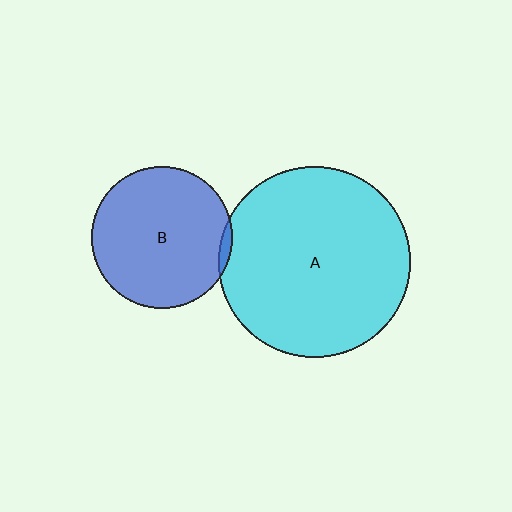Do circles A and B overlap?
Yes.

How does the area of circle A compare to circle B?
Approximately 1.8 times.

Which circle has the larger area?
Circle A (cyan).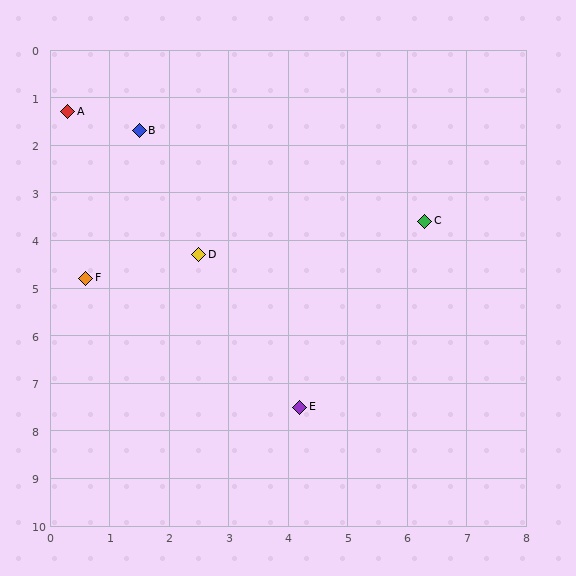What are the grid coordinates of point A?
Point A is at approximately (0.3, 1.3).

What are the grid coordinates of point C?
Point C is at approximately (6.3, 3.6).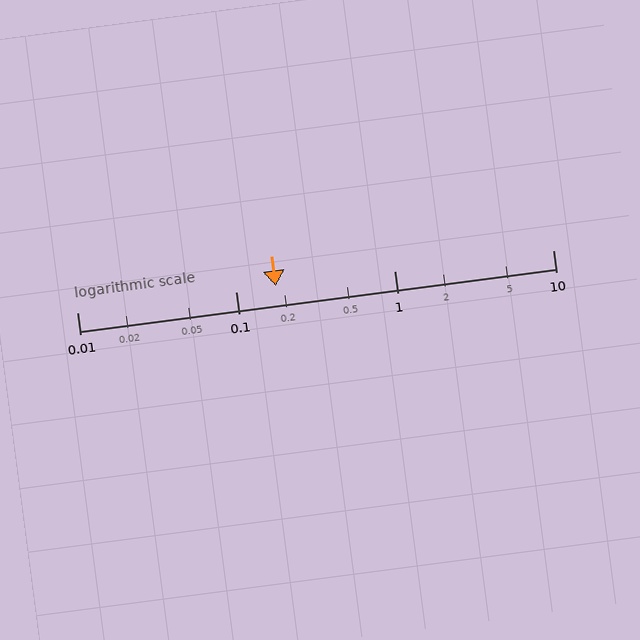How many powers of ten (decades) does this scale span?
The scale spans 3 decades, from 0.01 to 10.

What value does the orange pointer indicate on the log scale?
The pointer indicates approximately 0.18.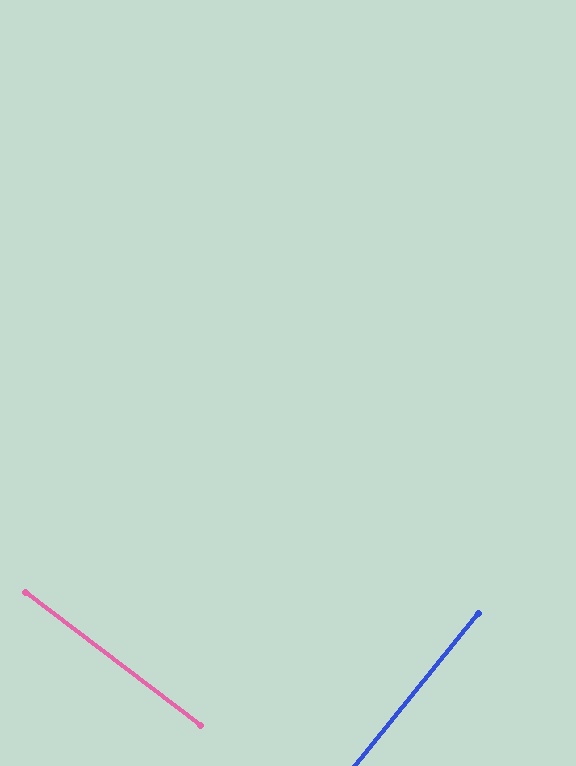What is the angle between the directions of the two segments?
Approximately 88 degrees.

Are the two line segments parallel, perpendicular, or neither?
Perpendicular — they meet at approximately 88°.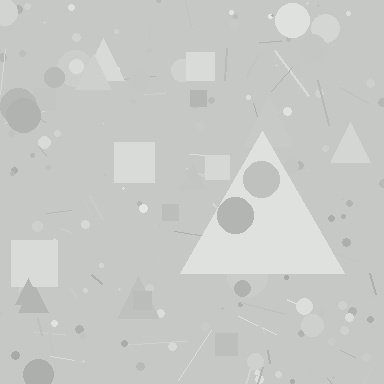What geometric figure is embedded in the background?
A triangle is embedded in the background.